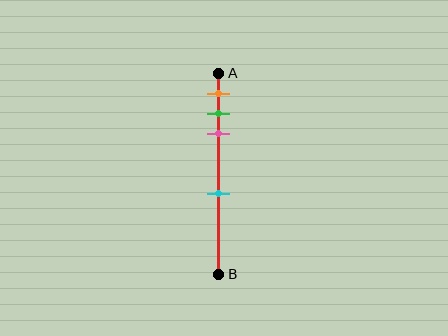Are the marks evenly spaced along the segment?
No, the marks are not evenly spaced.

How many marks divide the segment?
There are 4 marks dividing the segment.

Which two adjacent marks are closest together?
The green and pink marks are the closest adjacent pair.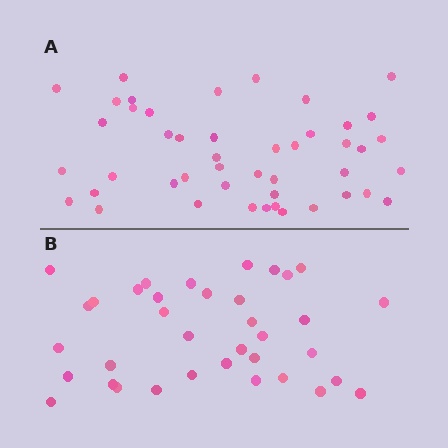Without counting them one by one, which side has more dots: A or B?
Region A (the top region) has more dots.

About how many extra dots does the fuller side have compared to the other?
Region A has roughly 10 or so more dots than region B.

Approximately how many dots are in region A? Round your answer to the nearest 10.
About 50 dots. (The exact count is 46, which rounds to 50.)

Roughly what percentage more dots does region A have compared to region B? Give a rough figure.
About 30% more.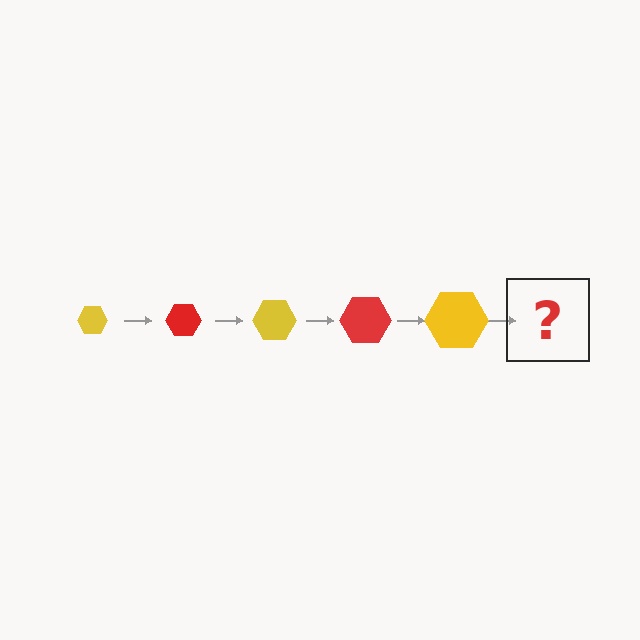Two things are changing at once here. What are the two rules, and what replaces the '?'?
The two rules are that the hexagon grows larger each step and the color cycles through yellow and red. The '?' should be a red hexagon, larger than the previous one.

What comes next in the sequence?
The next element should be a red hexagon, larger than the previous one.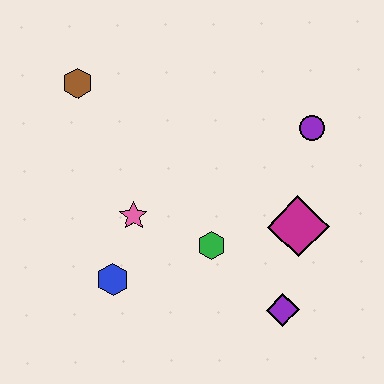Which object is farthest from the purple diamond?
The brown hexagon is farthest from the purple diamond.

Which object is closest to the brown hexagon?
The pink star is closest to the brown hexagon.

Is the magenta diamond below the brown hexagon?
Yes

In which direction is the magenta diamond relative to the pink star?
The magenta diamond is to the right of the pink star.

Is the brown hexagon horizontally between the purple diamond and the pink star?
No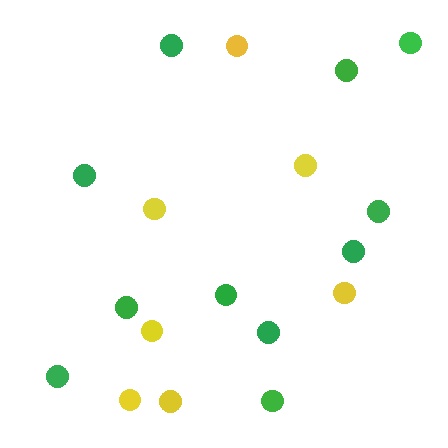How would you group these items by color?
There are 2 groups: one group of yellow circles (7) and one group of green circles (11).